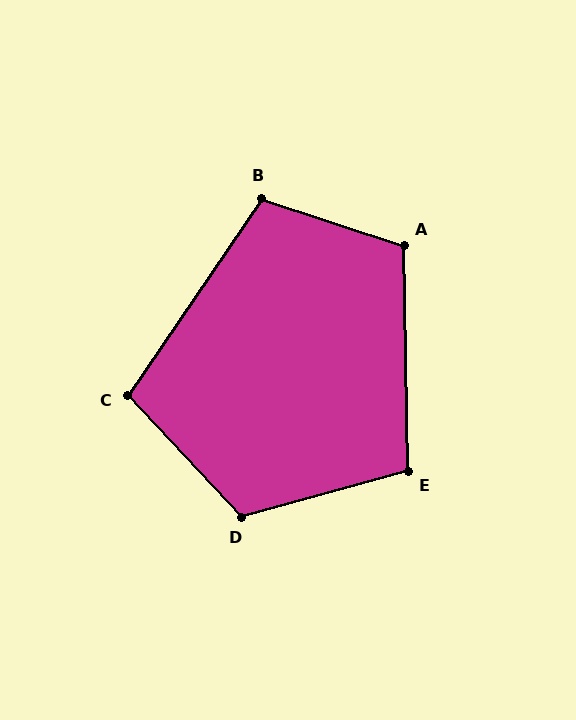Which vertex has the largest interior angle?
D, at approximately 118 degrees.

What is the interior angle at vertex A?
Approximately 109 degrees (obtuse).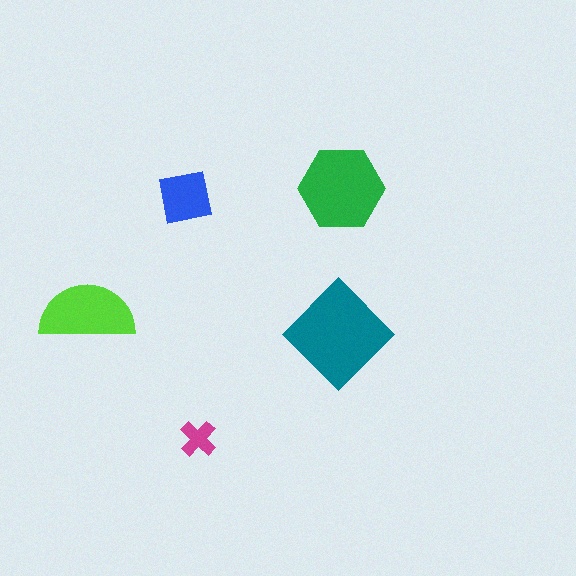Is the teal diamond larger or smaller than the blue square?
Larger.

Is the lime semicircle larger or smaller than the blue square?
Larger.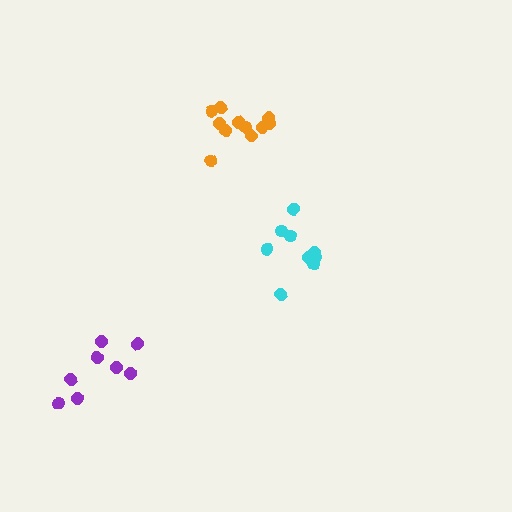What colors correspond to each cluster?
The clusters are colored: orange, cyan, purple.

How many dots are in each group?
Group 1: 11 dots, Group 2: 9 dots, Group 3: 8 dots (28 total).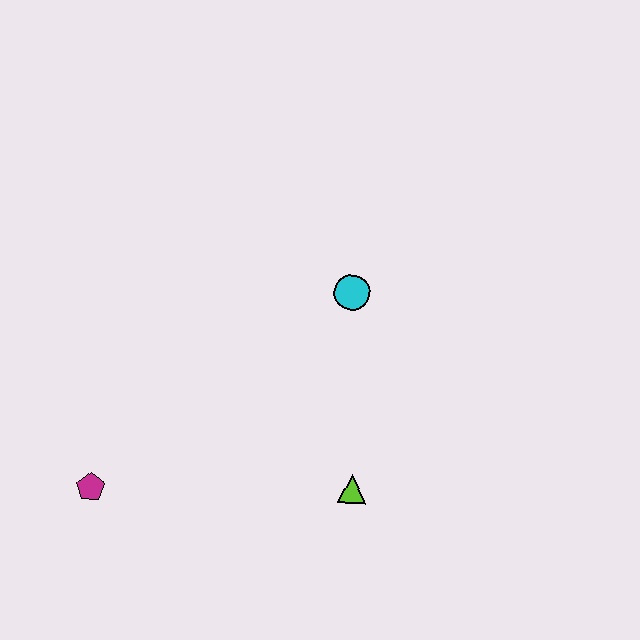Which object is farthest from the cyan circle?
The magenta pentagon is farthest from the cyan circle.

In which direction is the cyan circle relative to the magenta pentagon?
The cyan circle is to the right of the magenta pentagon.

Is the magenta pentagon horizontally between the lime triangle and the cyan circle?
No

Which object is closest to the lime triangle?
The cyan circle is closest to the lime triangle.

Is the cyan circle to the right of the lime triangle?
No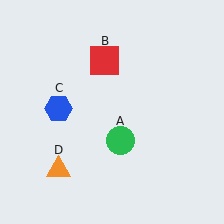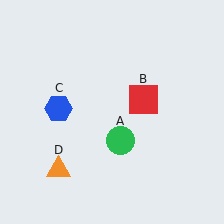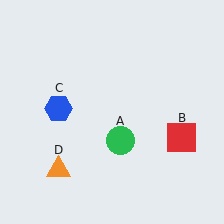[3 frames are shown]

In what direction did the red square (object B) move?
The red square (object B) moved down and to the right.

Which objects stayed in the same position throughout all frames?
Green circle (object A) and blue hexagon (object C) and orange triangle (object D) remained stationary.